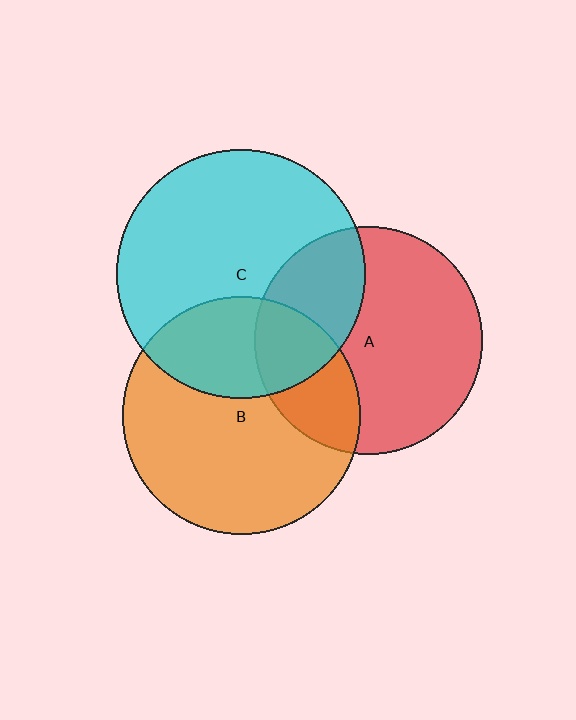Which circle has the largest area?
Circle C (cyan).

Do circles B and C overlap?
Yes.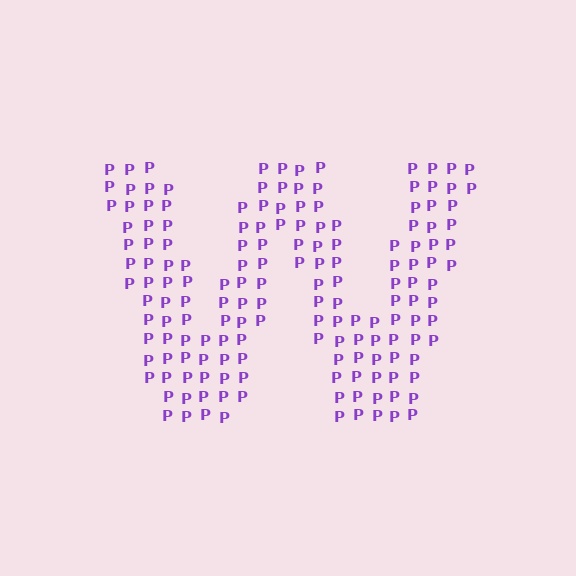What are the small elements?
The small elements are letter P's.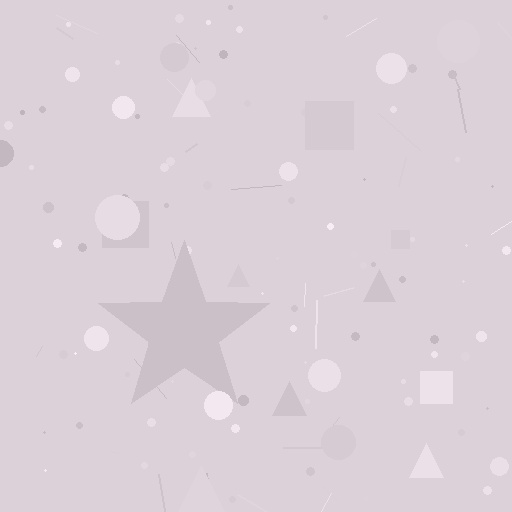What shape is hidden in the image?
A star is hidden in the image.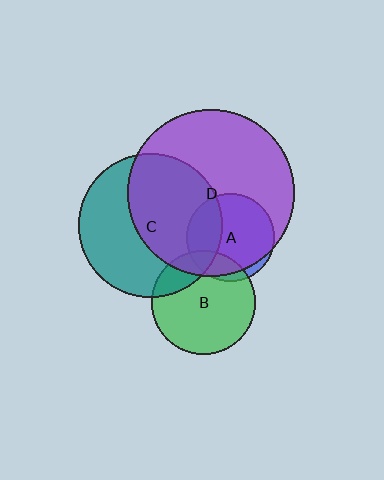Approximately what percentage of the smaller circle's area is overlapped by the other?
Approximately 15%.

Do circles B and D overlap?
Yes.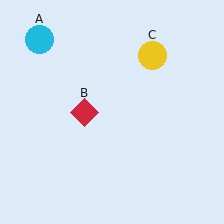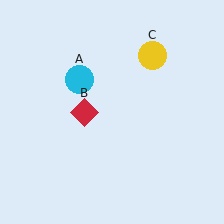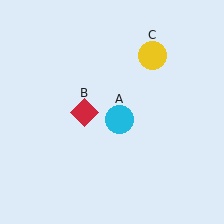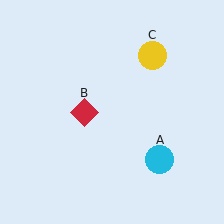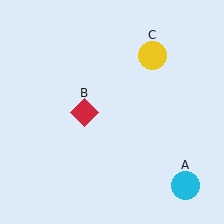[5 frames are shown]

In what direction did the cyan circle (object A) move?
The cyan circle (object A) moved down and to the right.